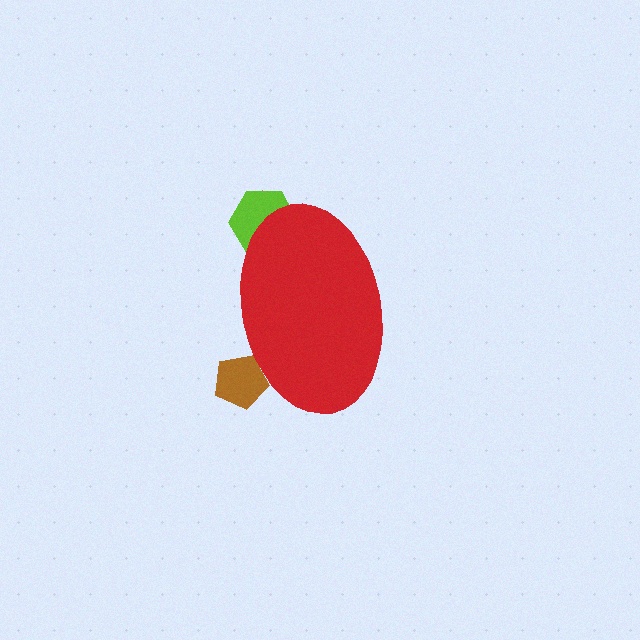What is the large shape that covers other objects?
A red ellipse.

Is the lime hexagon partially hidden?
Yes, the lime hexagon is partially hidden behind the red ellipse.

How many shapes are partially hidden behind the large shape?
3 shapes are partially hidden.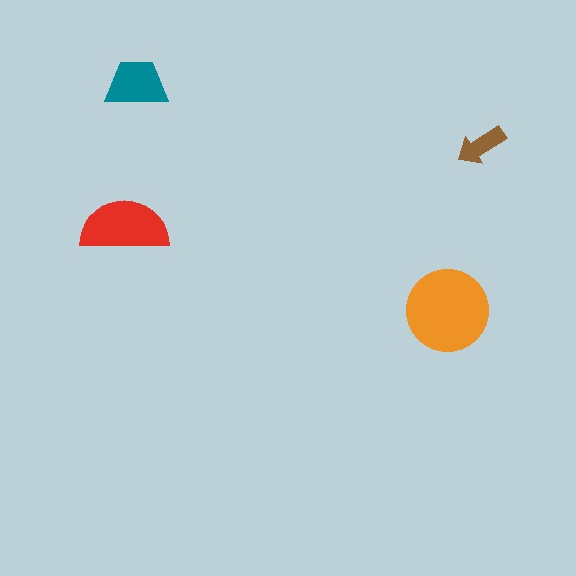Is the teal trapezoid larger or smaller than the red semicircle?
Smaller.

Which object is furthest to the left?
The red semicircle is leftmost.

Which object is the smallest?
The brown arrow.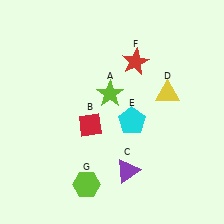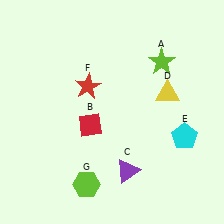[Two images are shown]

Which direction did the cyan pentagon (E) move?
The cyan pentagon (E) moved right.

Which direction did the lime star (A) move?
The lime star (A) moved right.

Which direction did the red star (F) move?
The red star (F) moved left.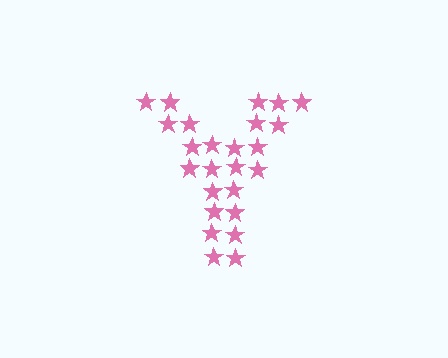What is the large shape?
The large shape is the letter Y.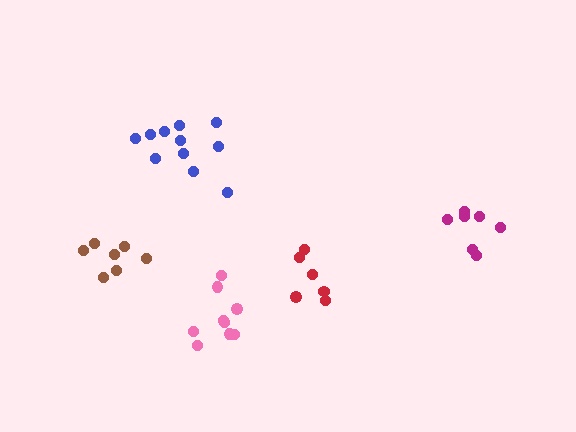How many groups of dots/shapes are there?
There are 5 groups.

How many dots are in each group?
Group 1: 11 dots, Group 2: 8 dots, Group 3: 9 dots, Group 4: 7 dots, Group 5: 6 dots (41 total).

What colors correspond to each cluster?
The clusters are colored: blue, magenta, pink, brown, red.